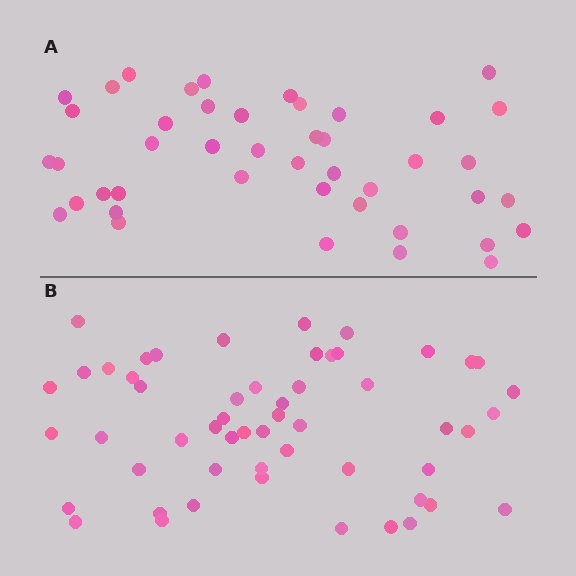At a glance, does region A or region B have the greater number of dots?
Region B (the bottom region) has more dots.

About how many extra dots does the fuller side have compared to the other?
Region B has roughly 10 or so more dots than region A.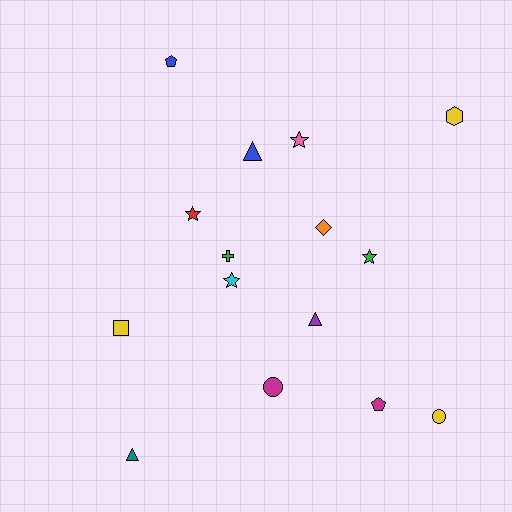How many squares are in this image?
There is 1 square.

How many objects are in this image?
There are 15 objects.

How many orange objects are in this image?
There is 1 orange object.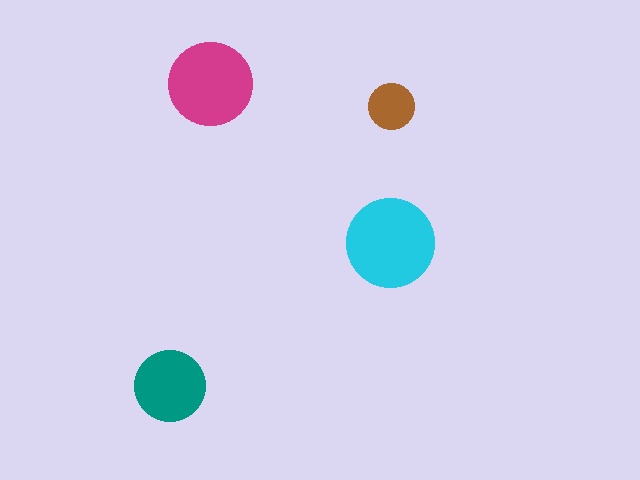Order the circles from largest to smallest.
the cyan one, the magenta one, the teal one, the brown one.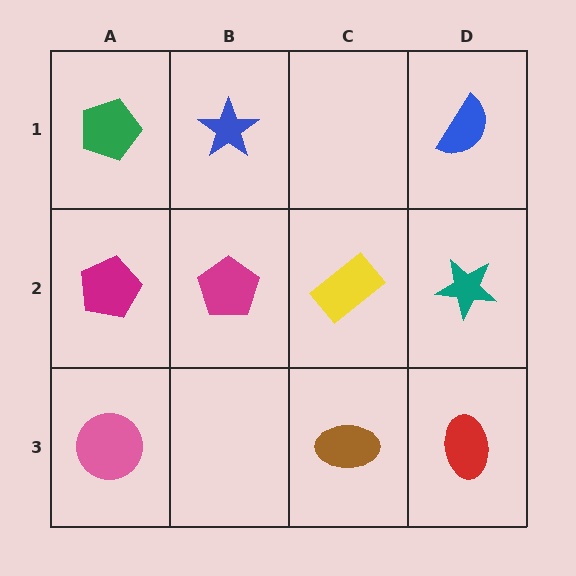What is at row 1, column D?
A blue semicircle.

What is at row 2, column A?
A magenta pentagon.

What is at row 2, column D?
A teal star.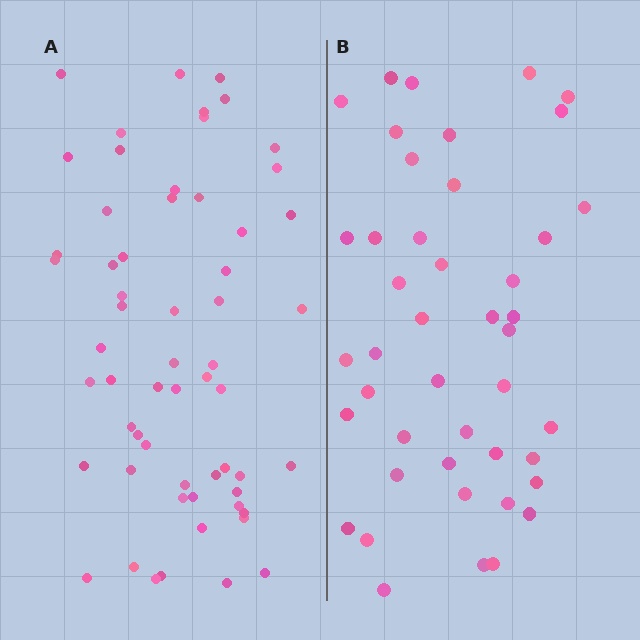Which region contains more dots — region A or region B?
Region A (the left region) has more dots.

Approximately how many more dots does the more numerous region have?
Region A has approximately 15 more dots than region B.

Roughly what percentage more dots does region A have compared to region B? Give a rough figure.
About 35% more.